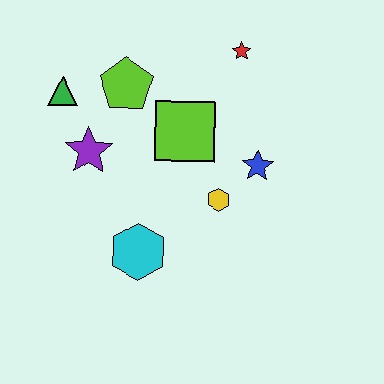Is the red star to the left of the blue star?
Yes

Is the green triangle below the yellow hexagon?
No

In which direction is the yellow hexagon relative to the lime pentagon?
The yellow hexagon is below the lime pentagon.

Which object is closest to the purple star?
The green triangle is closest to the purple star.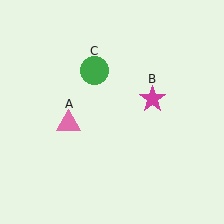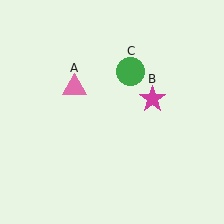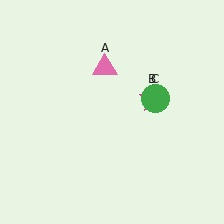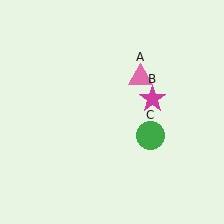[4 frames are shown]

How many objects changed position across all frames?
2 objects changed position: pink triangle (object A), green circle (object C).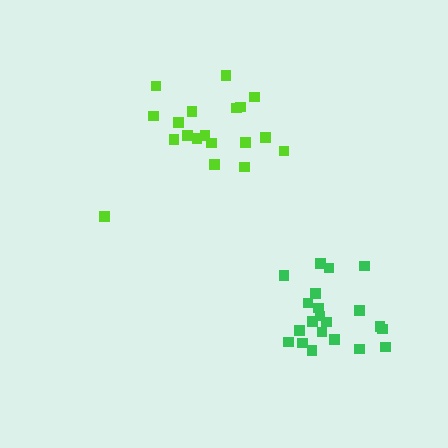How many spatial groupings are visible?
There are 2 spatial groupings.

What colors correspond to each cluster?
The clusters are colored: lime, green.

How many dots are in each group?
Group 1: 19 dots, Group 2: 21 dots (40 total).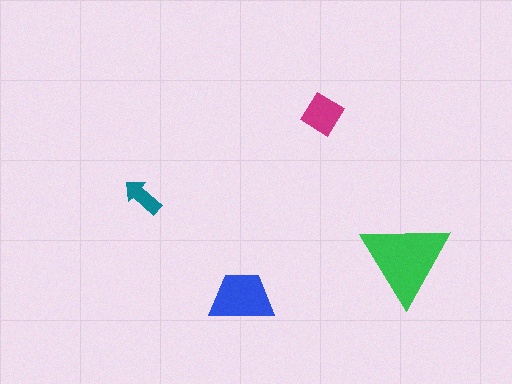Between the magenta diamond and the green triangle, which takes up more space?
The green triangle.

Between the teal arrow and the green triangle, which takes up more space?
The green triangle.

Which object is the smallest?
The teal arrow.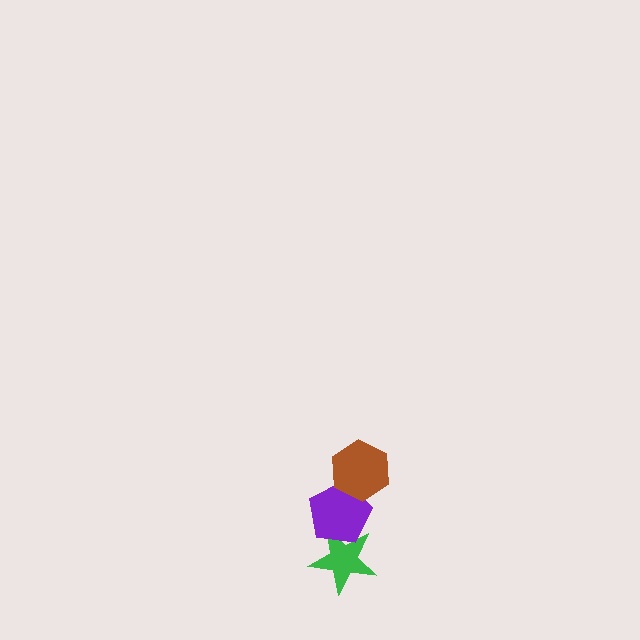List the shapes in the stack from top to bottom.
From top to bottom: the brown hexagon, the purple pentagon, the green star.